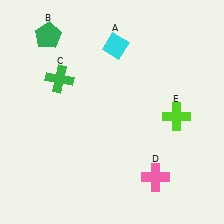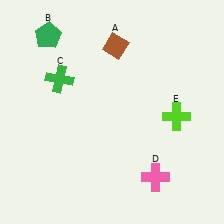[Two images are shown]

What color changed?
The diamond (A) changed from cyan in Image 1 to brown in Image 2.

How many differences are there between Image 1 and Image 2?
There is 1 difference between the two images.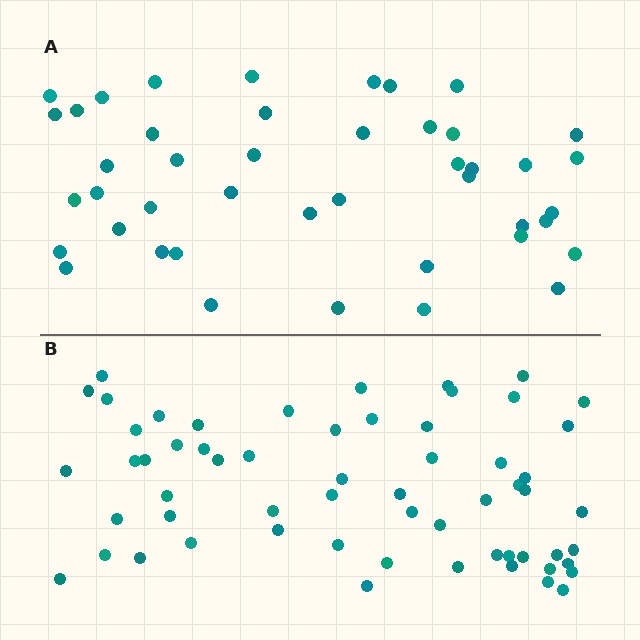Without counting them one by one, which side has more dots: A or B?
Region B (the bottom region) has more dots.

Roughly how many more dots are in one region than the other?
Region B has approximately 15 more dots than region A.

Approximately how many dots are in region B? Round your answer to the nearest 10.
About 60 dots.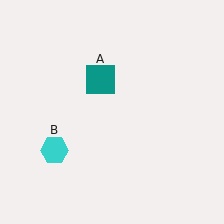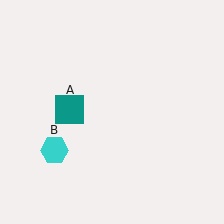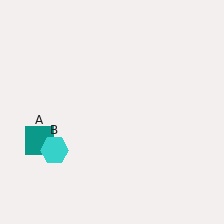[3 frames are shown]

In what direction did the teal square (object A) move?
The teal square (object A) moved down and to the left.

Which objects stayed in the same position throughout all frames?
Cyan hexagon (object B) remained stationary.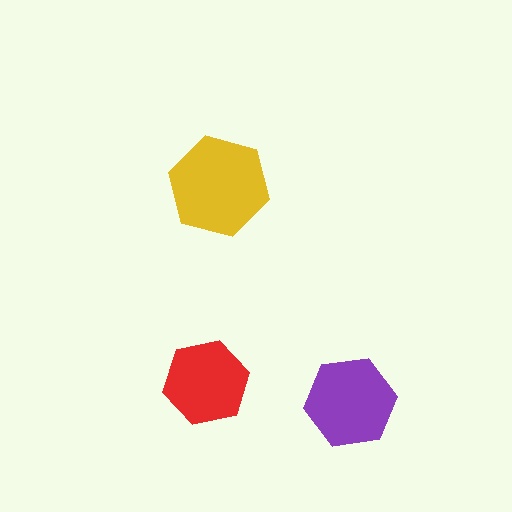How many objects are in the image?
There are 3 objects in the image.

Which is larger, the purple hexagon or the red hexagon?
The purple one.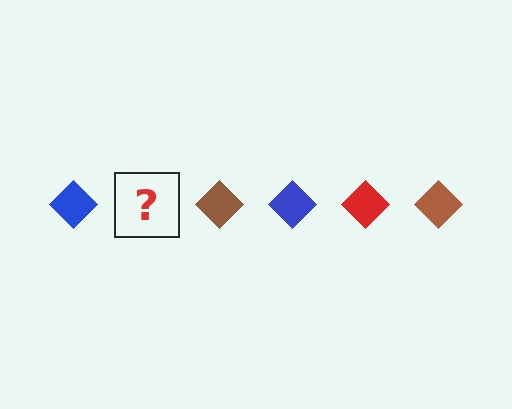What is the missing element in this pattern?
The missing element is a red diamond.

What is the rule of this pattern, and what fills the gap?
The rule is that the pattern cycles through blue, red, brown diamonds. The gap should be filled with a red diamond.